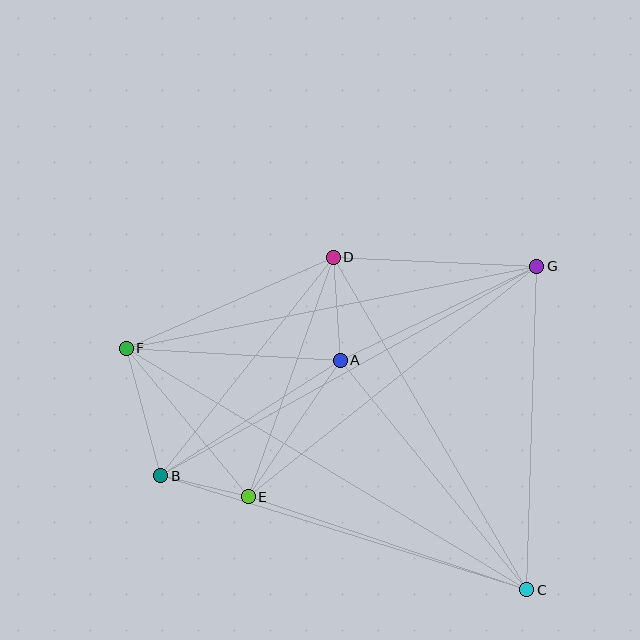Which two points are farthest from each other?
Points C and F are farthest from each other.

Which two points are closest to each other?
Points B and E are closest to each other.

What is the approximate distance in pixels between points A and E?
The distance between A and E is approximately 165 pixels.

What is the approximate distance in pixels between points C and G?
The distance between C and G is approximately 324 pixels.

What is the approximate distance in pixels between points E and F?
The distance between E and F is approximately 192 pixels.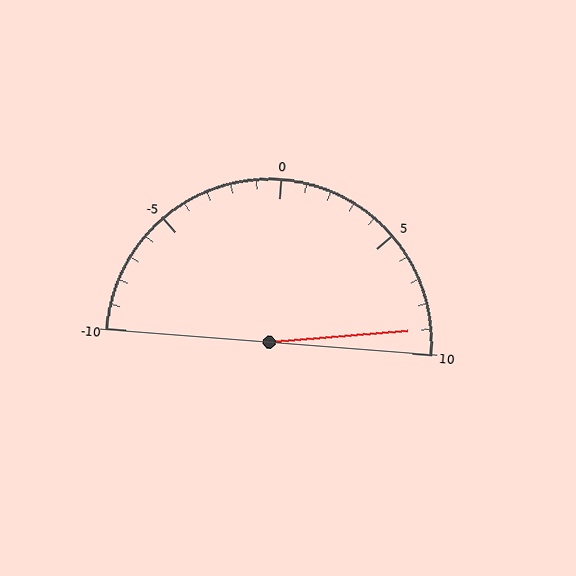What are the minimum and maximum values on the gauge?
The gauge ranges from -10 to 10.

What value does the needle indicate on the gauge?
The needle indicates approximately 9.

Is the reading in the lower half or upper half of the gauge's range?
The reading is in the upper half of the range (-10 to 10).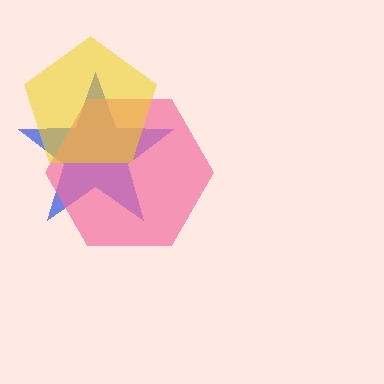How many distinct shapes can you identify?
There are 3 distinct shapes: a blue star, a pink hexagon, a yellow pentagon.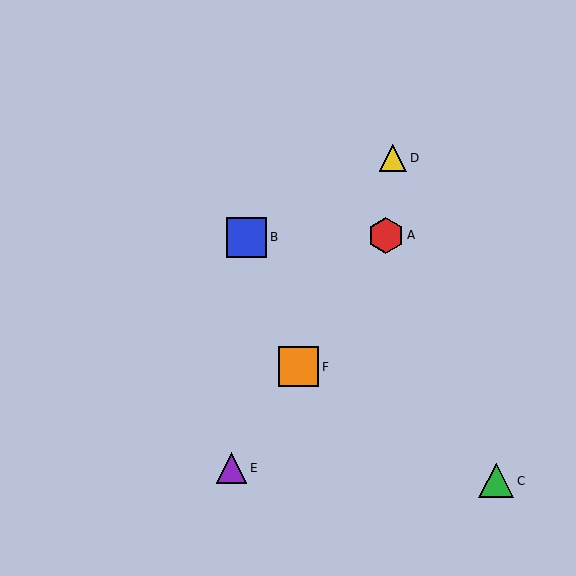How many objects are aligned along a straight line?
3 objects (A, E, F) are aligned along a straight line.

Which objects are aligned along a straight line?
Objects A, E, F are aligned along a straight line.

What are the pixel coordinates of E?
Object E is at (231, 468).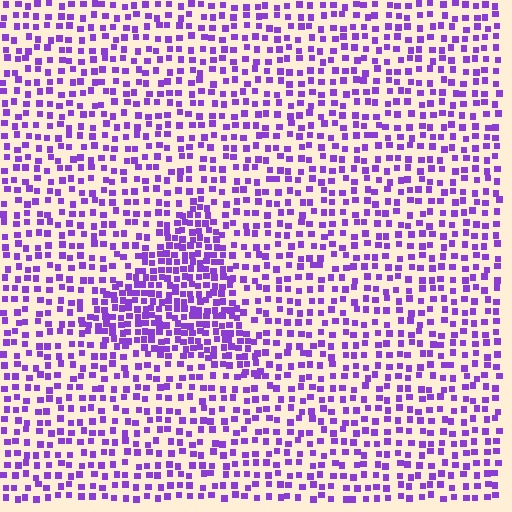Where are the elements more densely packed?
The elements are more densely packed inside the triangle boundary.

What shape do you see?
I see a triangle.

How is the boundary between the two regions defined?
The boundary is defined by a change in element density (approximately 1.9x ratio). All elements are the same color, size, and shape.